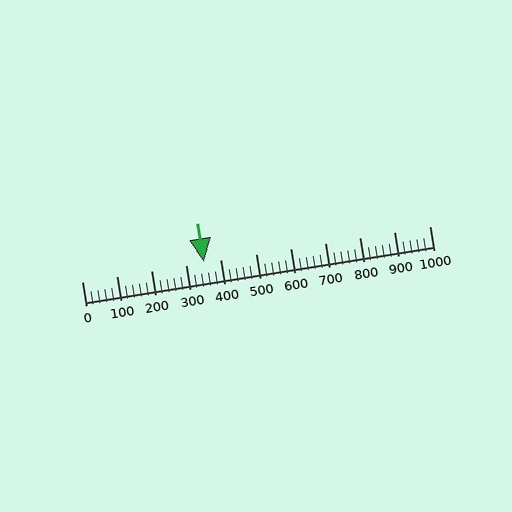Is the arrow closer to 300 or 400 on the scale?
The arrow is closer to 400.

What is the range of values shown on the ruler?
The ruler shows values from 0 to 1000.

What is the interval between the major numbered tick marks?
The major tick marks are spaced 100 units apart.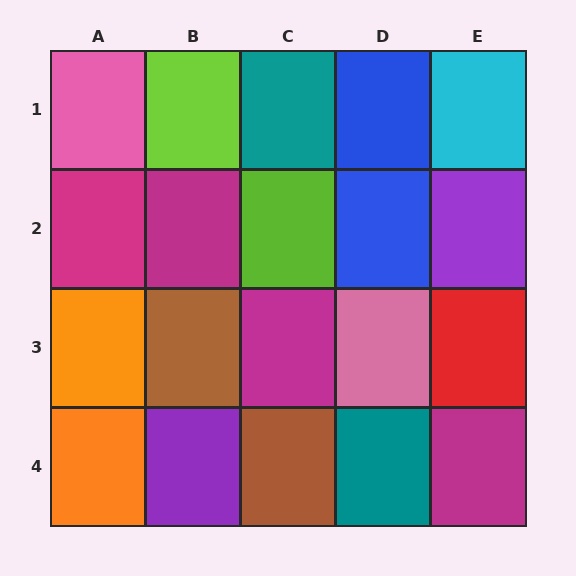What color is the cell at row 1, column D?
Blue.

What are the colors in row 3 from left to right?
Orange, brown, magenta, pink, red.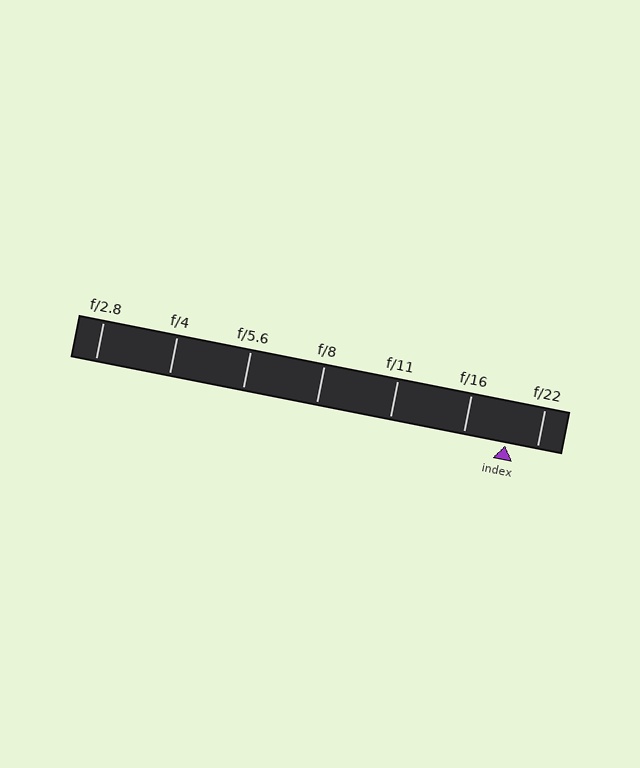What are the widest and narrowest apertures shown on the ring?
The widest aperture shown is f/2.8 and the narrowest is f/22.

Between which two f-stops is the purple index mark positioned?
The index mark is between f/16 and f/22.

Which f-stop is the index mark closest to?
The index mark is closest to f/22.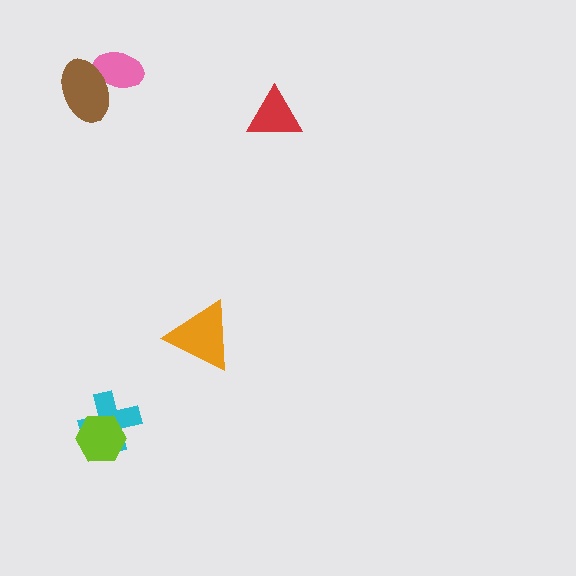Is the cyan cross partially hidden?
Yes, it is partially covered by another shape.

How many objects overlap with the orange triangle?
0 objects overlap with the orange triangle.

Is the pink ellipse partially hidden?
Yes, it is partially covered by another shape.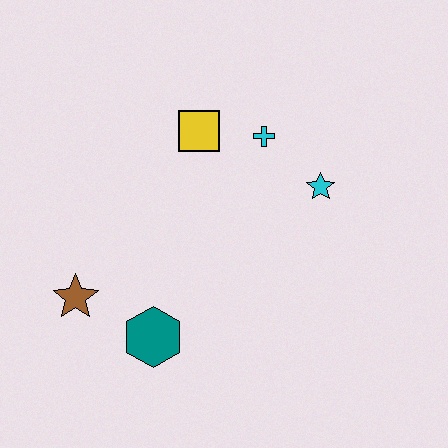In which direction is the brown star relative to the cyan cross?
The brown star is to the left of the cyan cross.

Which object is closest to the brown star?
The teal hexagon is closest to the brown star.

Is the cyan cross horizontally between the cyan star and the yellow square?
Yes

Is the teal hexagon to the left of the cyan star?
Yes